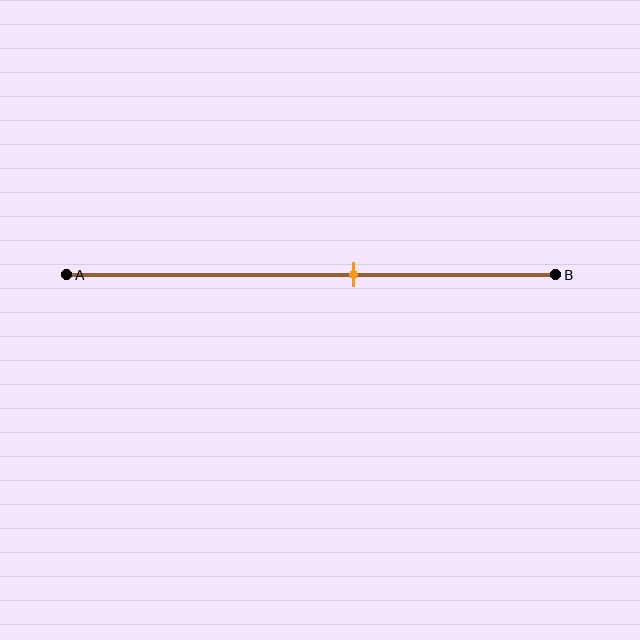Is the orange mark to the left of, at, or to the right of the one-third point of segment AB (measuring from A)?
The orange mark is to the right of the one-third point of segment AB.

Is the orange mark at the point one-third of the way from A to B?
No, the mark is at about 60% from A, not at the 33% one-third point.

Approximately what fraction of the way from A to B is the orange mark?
The orange mark is approximately 60% of the way from A to B.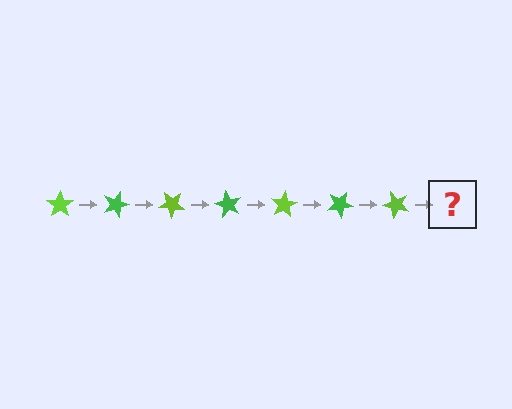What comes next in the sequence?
The next element should be a green star, rotated 140 degrees from the start.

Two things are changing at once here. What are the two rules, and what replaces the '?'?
The two rules are that it rotates 20 degrees each step and the color cycles through lime and green. The '?' should be a green star, rotated 140 degrees from the start.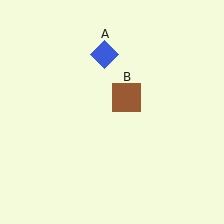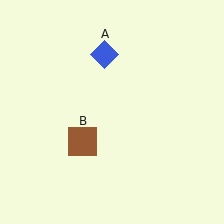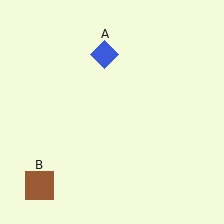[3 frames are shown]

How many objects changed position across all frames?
1 object changed position: brown square (object B).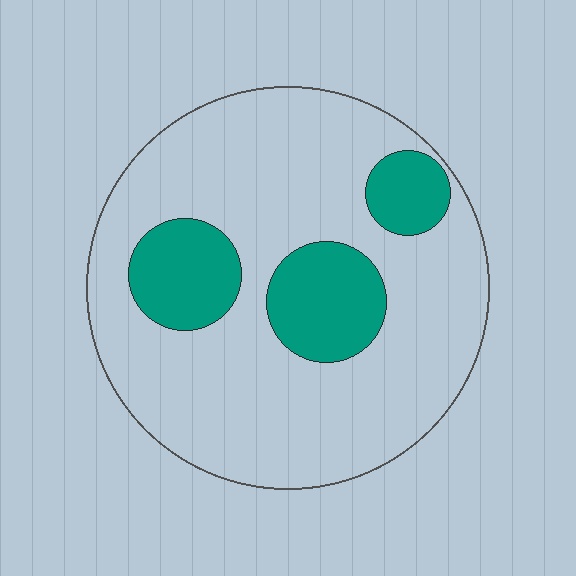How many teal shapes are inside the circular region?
3.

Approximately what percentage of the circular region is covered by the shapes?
Approximately 20%.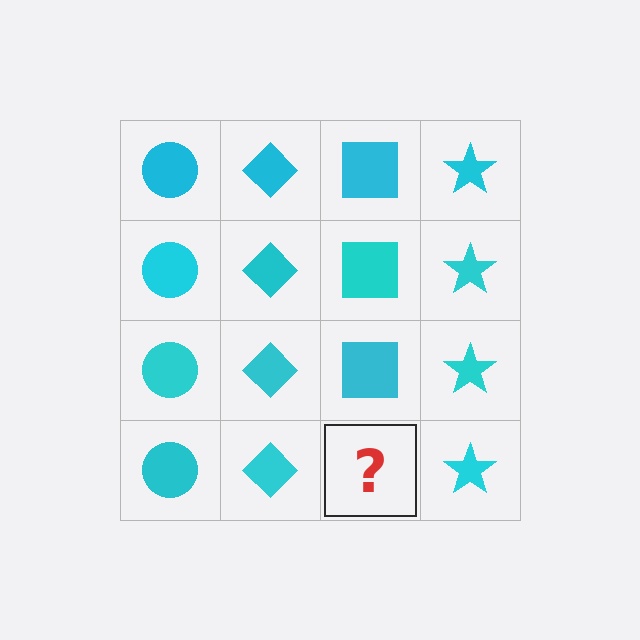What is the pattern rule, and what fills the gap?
The rule is that each column has a consistent shape. The gap should be filled with a cyan square.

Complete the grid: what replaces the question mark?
The question mark should be replaced with a cyan square.